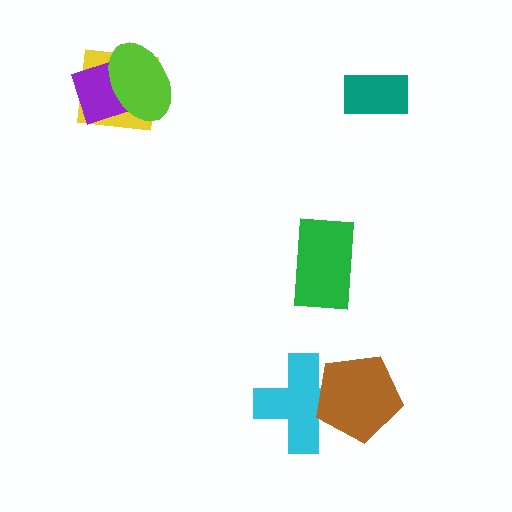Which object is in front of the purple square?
The lime ellipse is in front of the purple square.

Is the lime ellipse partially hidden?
No, no other shape covers it.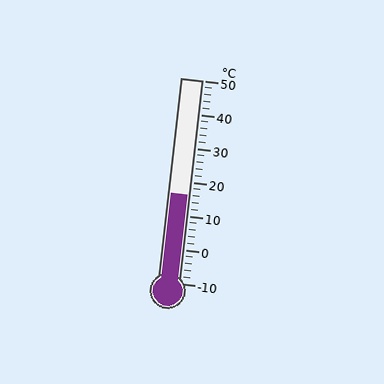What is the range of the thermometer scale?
The thermometer scale ranges from -10°C to 50°C.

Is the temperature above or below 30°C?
The temperature is below 30°C.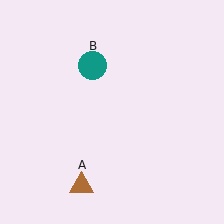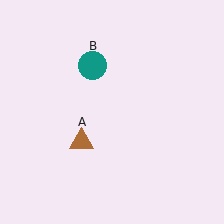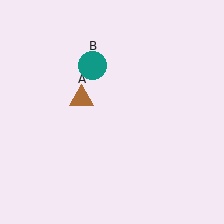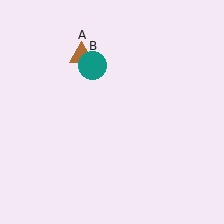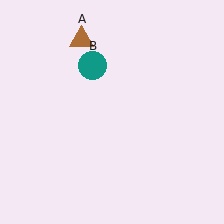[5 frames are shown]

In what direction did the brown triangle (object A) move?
The brown triangle (object A) moved up.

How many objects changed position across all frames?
1 object changed position: brown triangle (object A).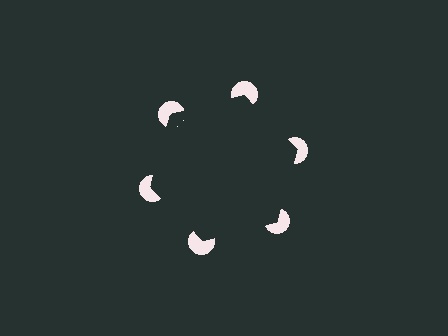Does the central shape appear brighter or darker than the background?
It typically appears slightly darker than the background, even though no actual brightness change is drawn.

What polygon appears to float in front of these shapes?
An illusory hexagon — its edges are inferred from the aligned wedge cuts in the pac-man discs, not physically drawn.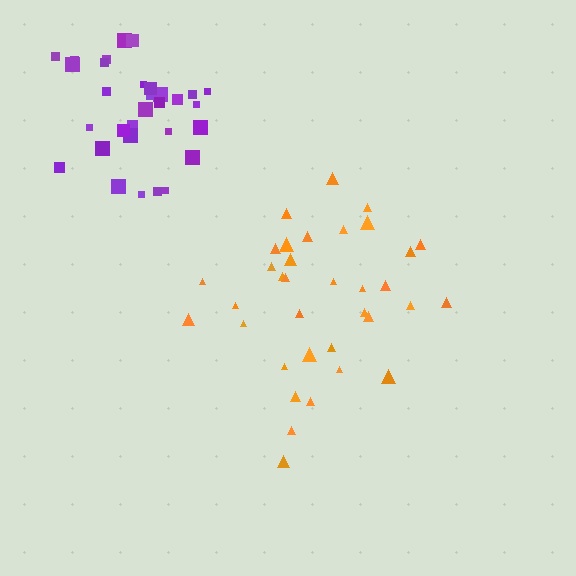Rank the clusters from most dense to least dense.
purple, orange.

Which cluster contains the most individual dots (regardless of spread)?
Orange (35).